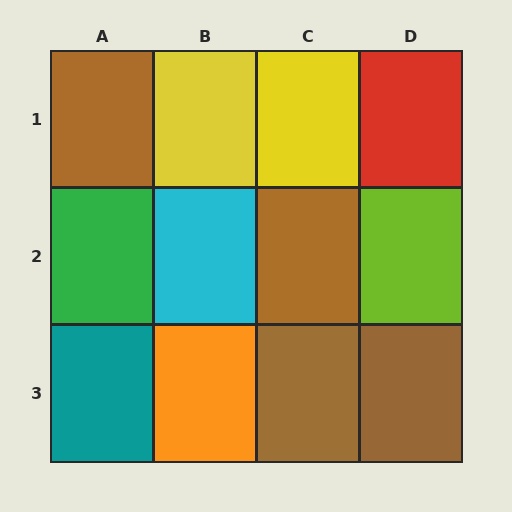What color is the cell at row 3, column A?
Teal.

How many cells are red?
1 cell is red.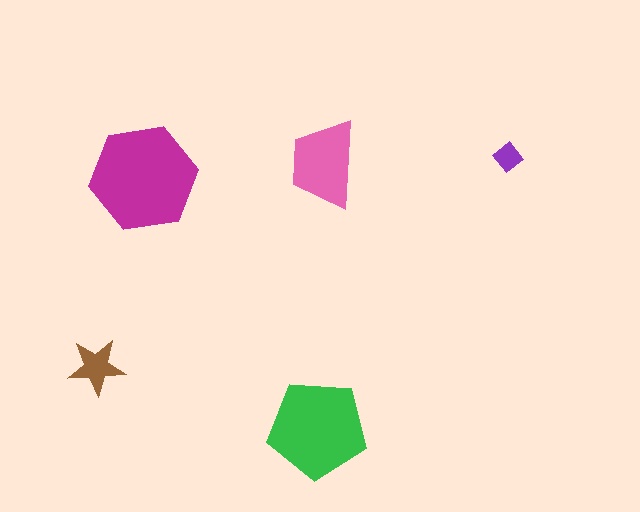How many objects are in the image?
There are 5 objects in the image.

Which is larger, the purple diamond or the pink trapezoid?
The pink trapezoid.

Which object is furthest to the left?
The brown star is leftmost.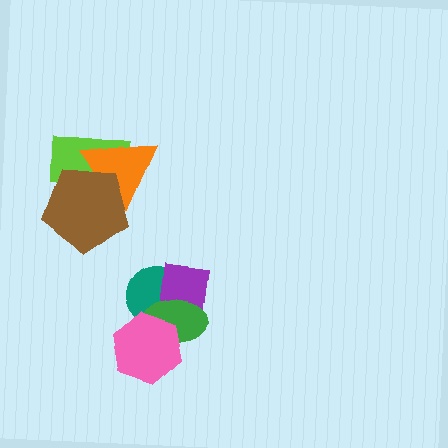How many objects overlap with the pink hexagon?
2 objects overlap with the pink hexagon.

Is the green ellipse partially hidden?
Yes, it is partially covered by another shape.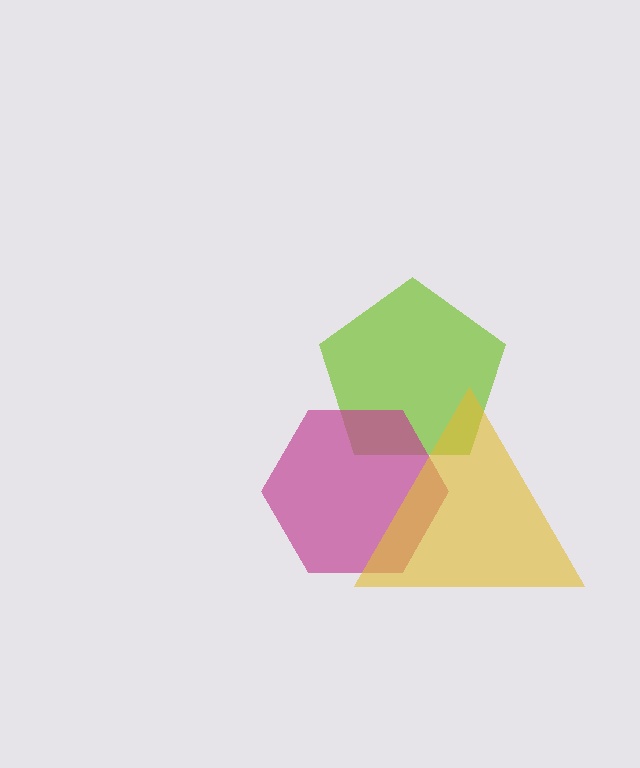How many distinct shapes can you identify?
There are 3 distinct shapes: a lime pentagon, a magenta hexagon, a yellow triangle.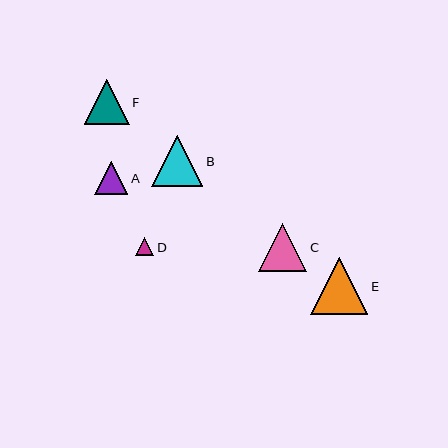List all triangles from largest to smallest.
From largest to smallest: E, B, C, F, A, D.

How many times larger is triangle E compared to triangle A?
Triangle E is approximately 1.7 times the size of triangle A.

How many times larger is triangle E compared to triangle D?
Triangle E is approximately 3.2 times the size of triangle D.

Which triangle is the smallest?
Triangle D is the smallest with a size of approximately 18 pixels.